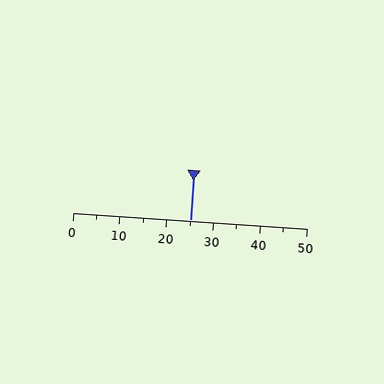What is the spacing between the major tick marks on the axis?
The major ticks are spaced 10 apart.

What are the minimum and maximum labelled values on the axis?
The axis runs from 0 to 50.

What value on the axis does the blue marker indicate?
The marker indicates approximately 25.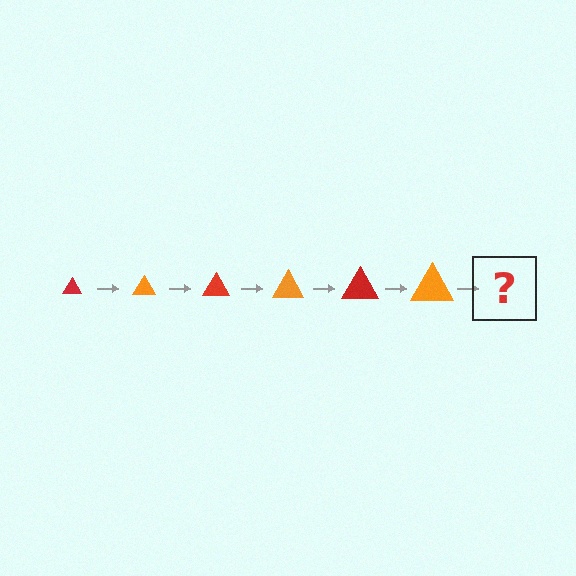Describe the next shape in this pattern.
It should be a red triangle, larger than the previous one.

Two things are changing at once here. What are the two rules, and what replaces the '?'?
The two rules are that the triangle grows larger each step and the color cycles through red and orange. The '?' should be a red triangle, larger than the previous one.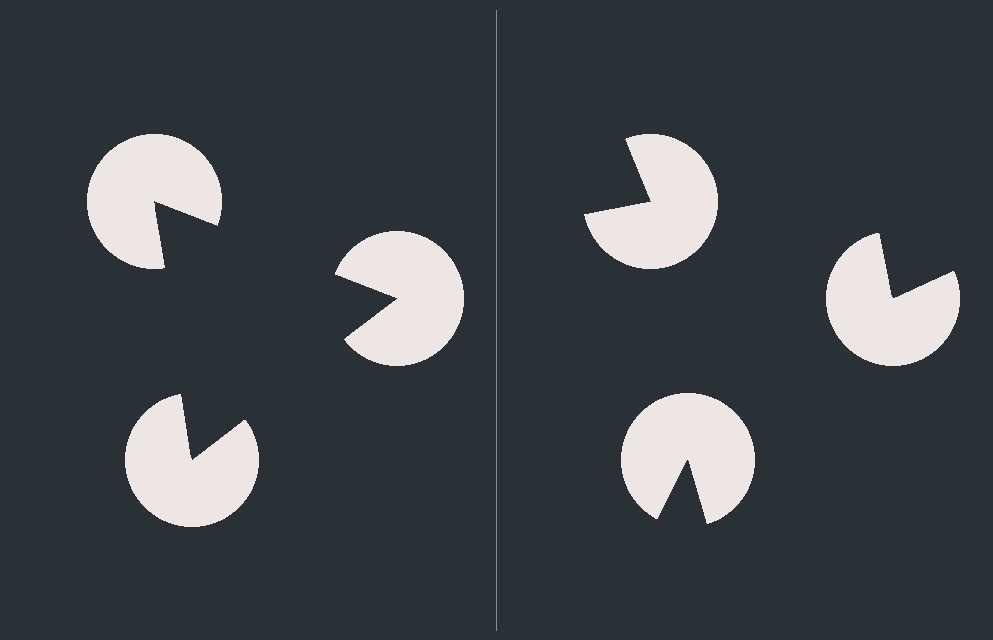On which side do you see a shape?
An illusory triangle appears on the left side. On the right side the wedge cuts are rotated, so no coherent shape forms.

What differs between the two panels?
The pac-man discs are positioned identically on both sides; only the wedge orientations differ. On the left they align to a triangle; on the right they are misaligned.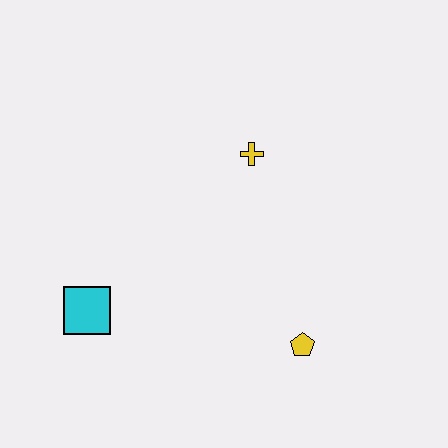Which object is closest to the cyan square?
The yellow pentagon is closest to the cyan square.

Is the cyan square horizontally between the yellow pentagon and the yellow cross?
No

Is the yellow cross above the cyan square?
Yes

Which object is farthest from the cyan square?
The yellow cross is farthest from the cyan square.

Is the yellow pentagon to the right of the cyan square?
Yes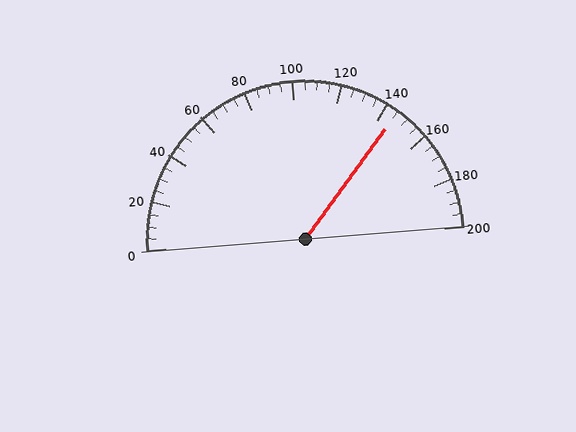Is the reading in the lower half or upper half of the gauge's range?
The reading is in the upper half of the range (0 to 200).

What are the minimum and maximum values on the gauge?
The gauge ranges from 0 to 200.